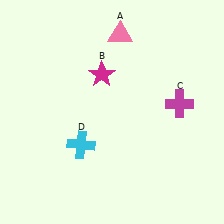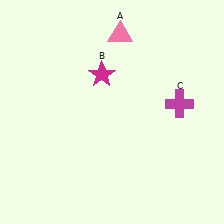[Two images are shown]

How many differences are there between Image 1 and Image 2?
There is 1 difference between the two images.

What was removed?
The cyan cross (D) was removed in Image 2.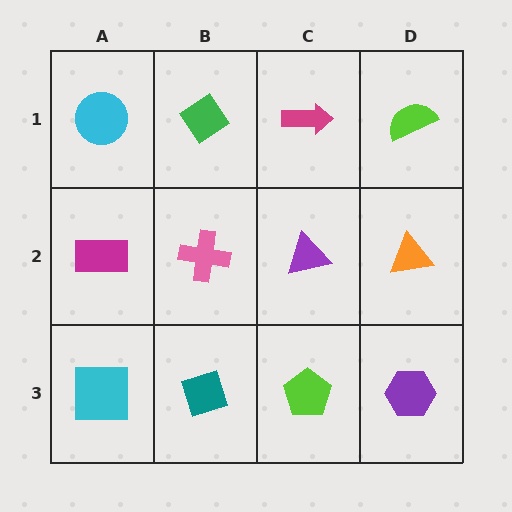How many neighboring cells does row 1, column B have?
3.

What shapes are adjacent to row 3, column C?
A purple triangle (row 2, column C), a teal diamond (row 3, column B), a purple hexagon (row 3, column D).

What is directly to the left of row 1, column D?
A magenta arrow.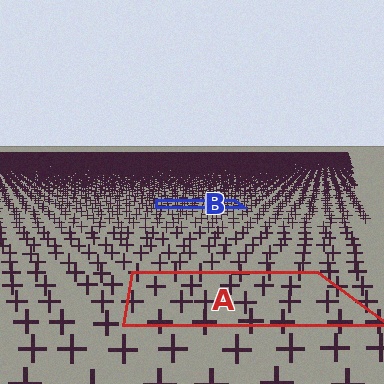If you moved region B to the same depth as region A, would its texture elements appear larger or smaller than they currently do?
They would appear larger. At a closer depth, the same texture elements are projected at a bigger on-screen size.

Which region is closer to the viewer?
Region A is closer. The texture elements there are larger and more spread out.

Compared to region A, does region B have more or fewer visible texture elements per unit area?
Region B has more texture elements per unit area — they are packed more densely because it is farther away.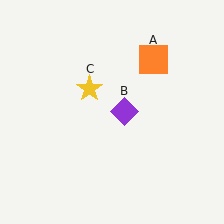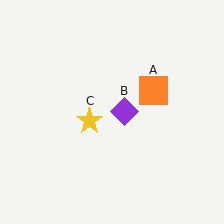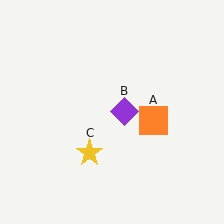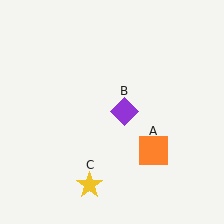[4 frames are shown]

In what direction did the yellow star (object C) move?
The yellow star (object C) moved down.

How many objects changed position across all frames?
2 objects changed position: orange square (object A), yellow star (object C).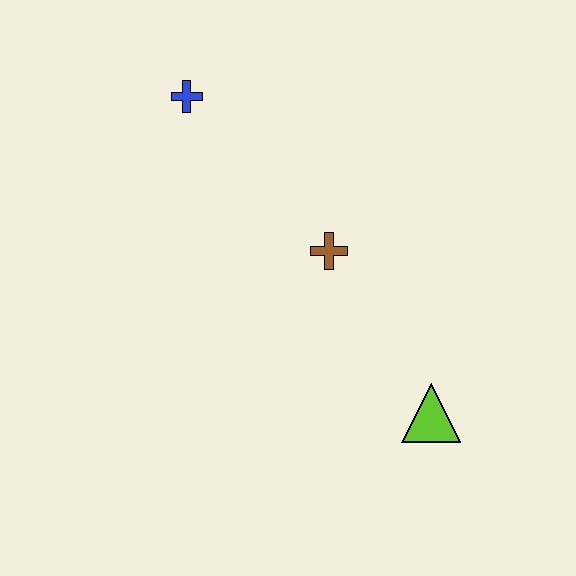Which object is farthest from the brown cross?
The blue cross is farthest from the brown cross.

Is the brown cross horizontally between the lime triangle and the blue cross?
Yes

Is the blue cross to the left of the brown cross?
Yes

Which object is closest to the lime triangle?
The brown cross is closest to the lime triangle.